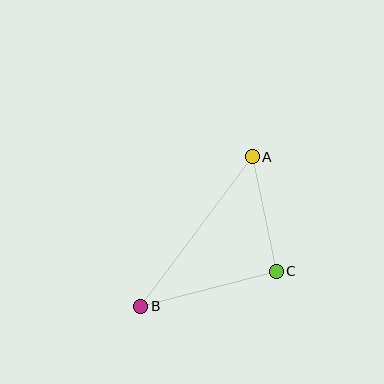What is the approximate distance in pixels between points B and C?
The distance between B and C is approximately 140 pixels.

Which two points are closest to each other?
Points A and C are closest to each other.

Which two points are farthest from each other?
Points A and B are farthest from each other.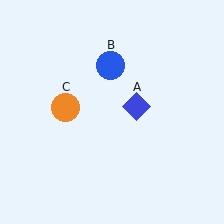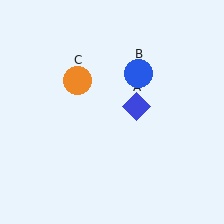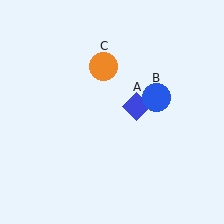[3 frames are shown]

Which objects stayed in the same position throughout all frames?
Blue diamond (object A) remained stationary.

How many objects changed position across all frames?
2 objects changed position: blue circle (object B), orange circle (object C).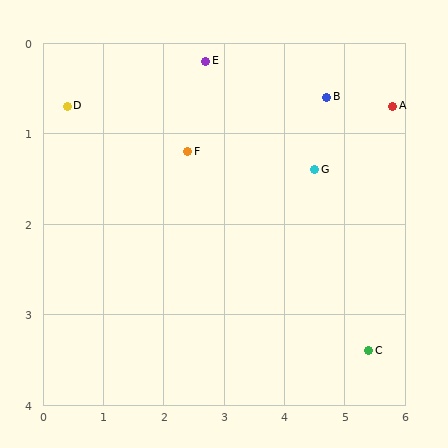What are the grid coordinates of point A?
Point A is at approximately (5.8, 0.7).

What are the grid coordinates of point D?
Point D is at approximately (0.4, 0.7).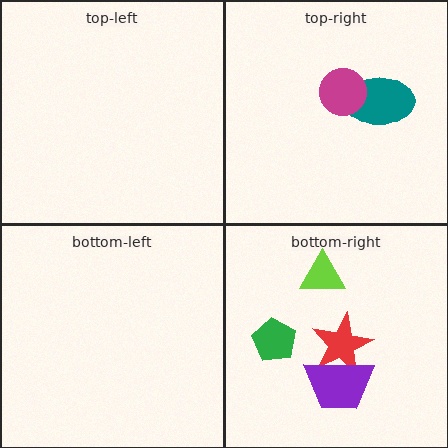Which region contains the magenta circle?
The top-right region.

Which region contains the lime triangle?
The bottom-right region.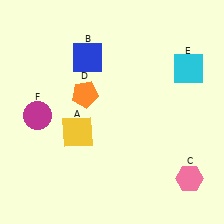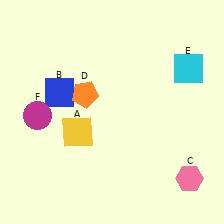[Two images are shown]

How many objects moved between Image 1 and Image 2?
1 object moved between the two images.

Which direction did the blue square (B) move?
The blue square (B) moved down.